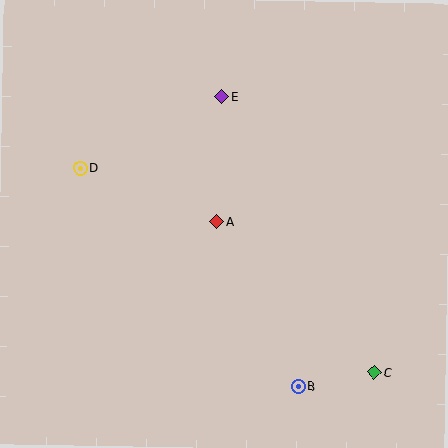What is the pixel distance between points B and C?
The distance between B and C is 77 pixels.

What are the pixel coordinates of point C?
Point C is at (374, 372).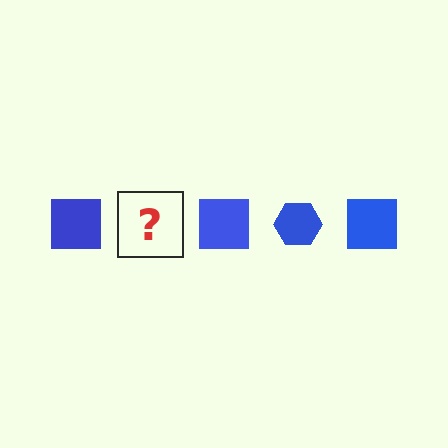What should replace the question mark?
The question mark should be replaced with a blue hexagon.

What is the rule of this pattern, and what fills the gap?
The rule is that the pattern cycles through square, hexagon shapes in blue. The gap should be filled with a blue hexagon.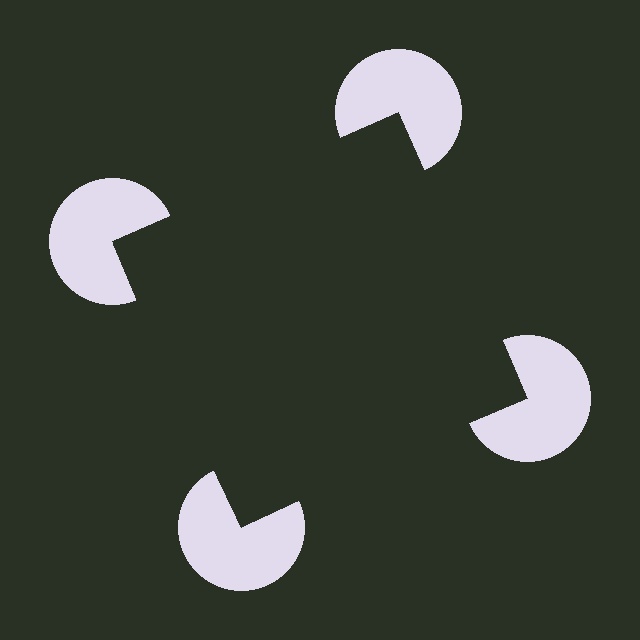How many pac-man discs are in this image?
There are 4 — one at each vertex of the illusory square.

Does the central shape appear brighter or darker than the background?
It typically appears slightly darker than the background, even though no actual brightness change is drawn.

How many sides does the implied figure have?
4 sides.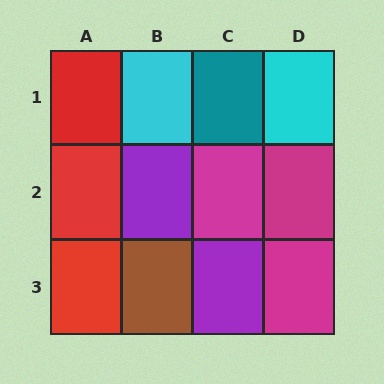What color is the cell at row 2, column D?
Magenta.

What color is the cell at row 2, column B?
Purple.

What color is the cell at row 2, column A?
Red.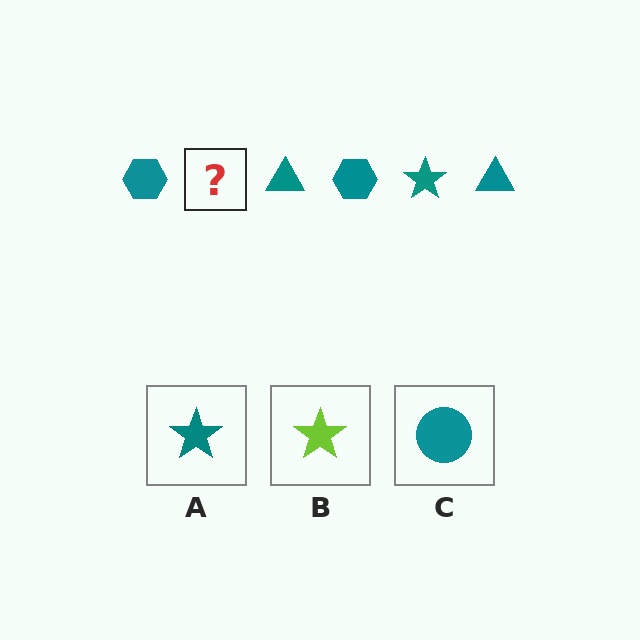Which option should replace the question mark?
Option A.